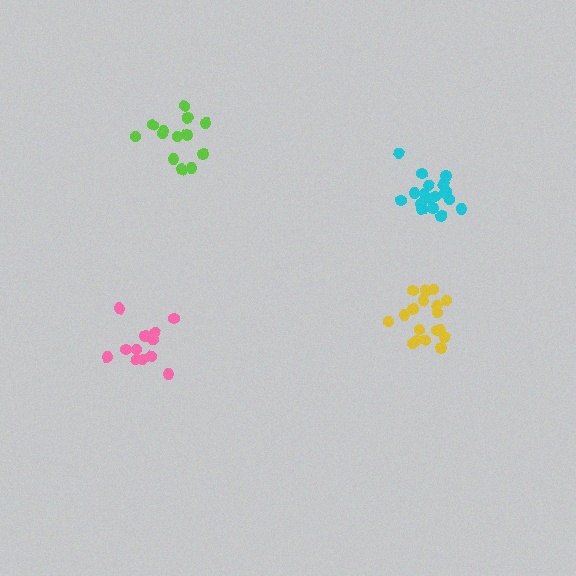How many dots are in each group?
Group 1: 18 dots, Group 2: 13 dots, Group 3: 18 dots, Group 4: 13 dots (62 total).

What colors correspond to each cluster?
The clusters are colored: yellow, pink, cyan, lime.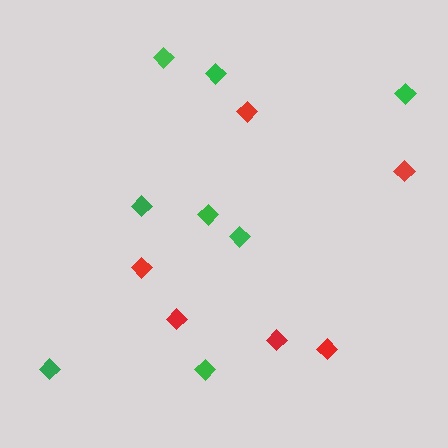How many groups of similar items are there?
There are 2 groups: one group of red diamonds (6) and one group of green diamonds (8).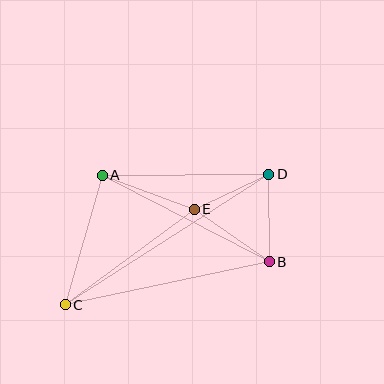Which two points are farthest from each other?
Points C and D are farthest from each other.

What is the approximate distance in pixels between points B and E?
The distance between B and E is approximately 92 pixels.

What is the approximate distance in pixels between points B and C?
The distance between B and C is approximately 209 pixels.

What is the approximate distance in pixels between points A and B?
The distance between A and B is approximately 188 pixels.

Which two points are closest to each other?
Points D and E are closest to each other.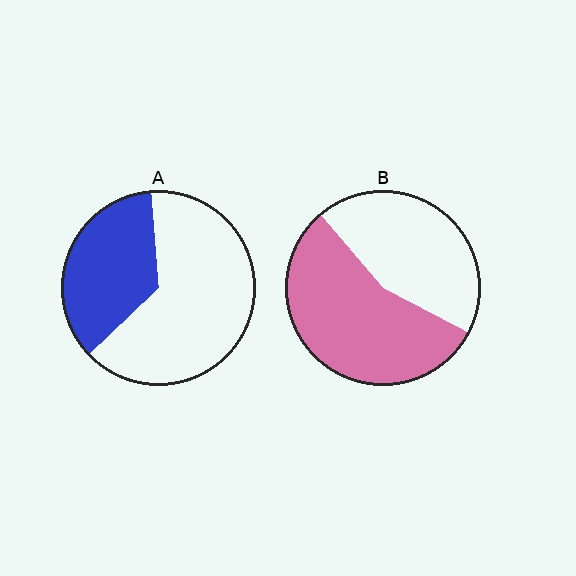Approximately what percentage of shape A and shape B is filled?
A is approximately 35% and B is approximately 55%.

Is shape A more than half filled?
No.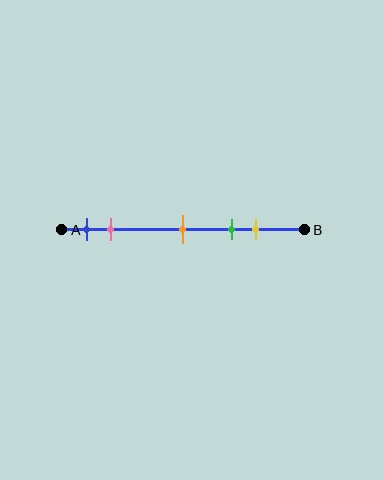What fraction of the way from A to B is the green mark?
The green mark is approximately 70% (0.7) of the way from A to B.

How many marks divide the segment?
There are 5 marks dividing the segment.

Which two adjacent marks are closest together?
The blue and pink marks are the closest adjacent pair.